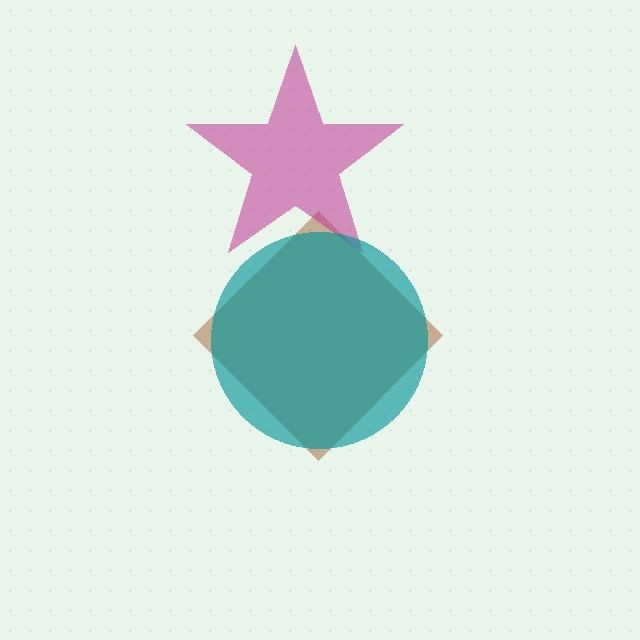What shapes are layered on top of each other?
The layered shapes are: a brown diamond, a magenta star, a teal circle.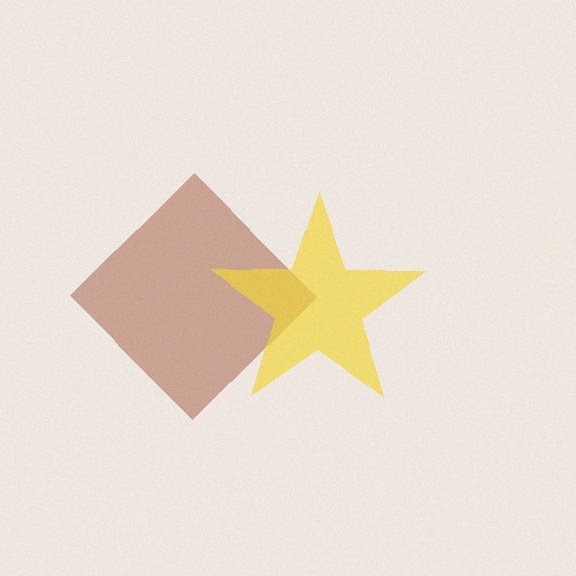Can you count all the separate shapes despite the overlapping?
Yes, there are 2 separate shapes.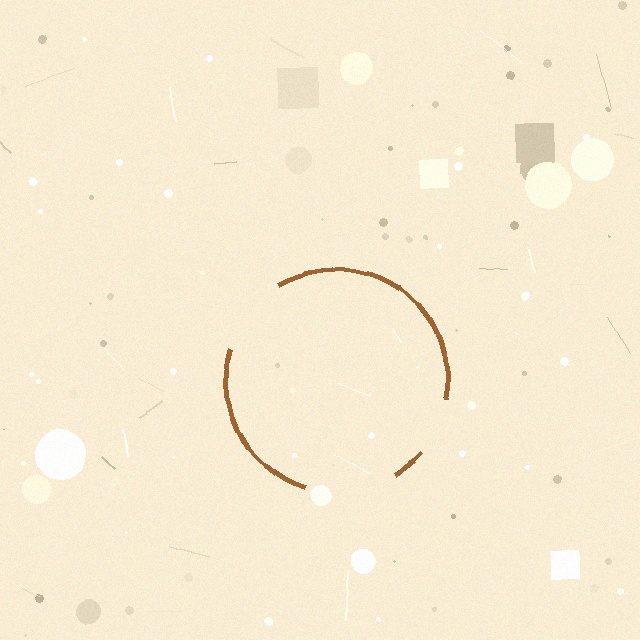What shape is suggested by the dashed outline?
The dashed outline suggests a circle.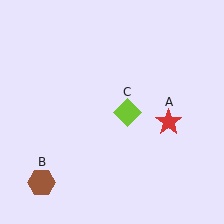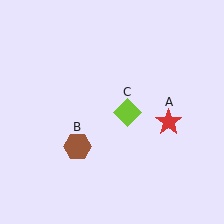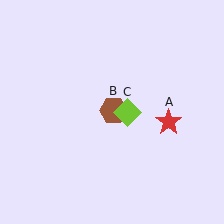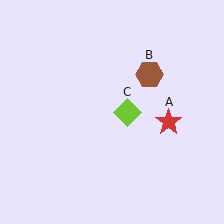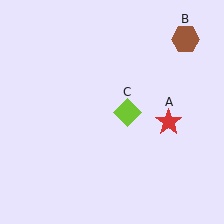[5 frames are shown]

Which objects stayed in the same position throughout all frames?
Red star (object A) and lime diamond (object C) remained stationary.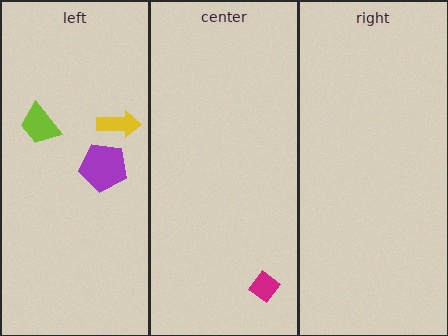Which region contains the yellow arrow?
The left region.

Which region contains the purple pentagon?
The left region.